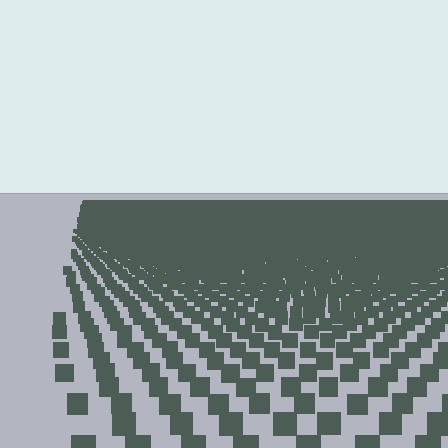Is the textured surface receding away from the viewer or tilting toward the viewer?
The surface is receding away from the viewer. Texture elements get smaller and denser toward the top.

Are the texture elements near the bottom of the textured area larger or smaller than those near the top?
Larger. Near the bottom, elements are closer to the viewer and appear at a bigger on-screen size.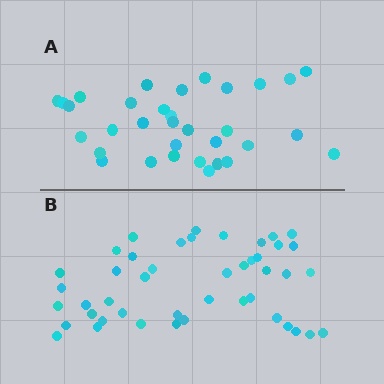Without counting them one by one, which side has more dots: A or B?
Region B (the bottom region) has more dots.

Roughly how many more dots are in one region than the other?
Region B has roughly 12 or so more dots than region A.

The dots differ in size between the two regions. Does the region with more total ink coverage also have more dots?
No. Region A has more total ink coverage because its dots are larger, but region B actually contains more individual dots. Total area can be misleading — the number of items is what matters here.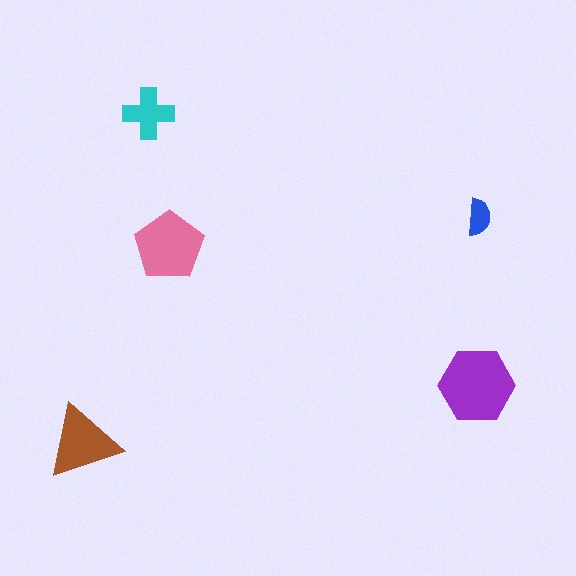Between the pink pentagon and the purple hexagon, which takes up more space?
The purple hexagon.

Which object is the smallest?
The blue semicircle.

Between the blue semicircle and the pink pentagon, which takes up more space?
The pink pentagon.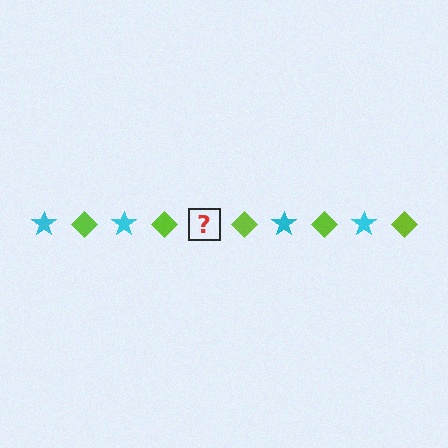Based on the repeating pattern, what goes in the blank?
The blank should be a cyan star.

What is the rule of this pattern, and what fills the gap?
The rule is that the pattern alternates between cyan star and lime diamond. The gap should be filled with a cyan star.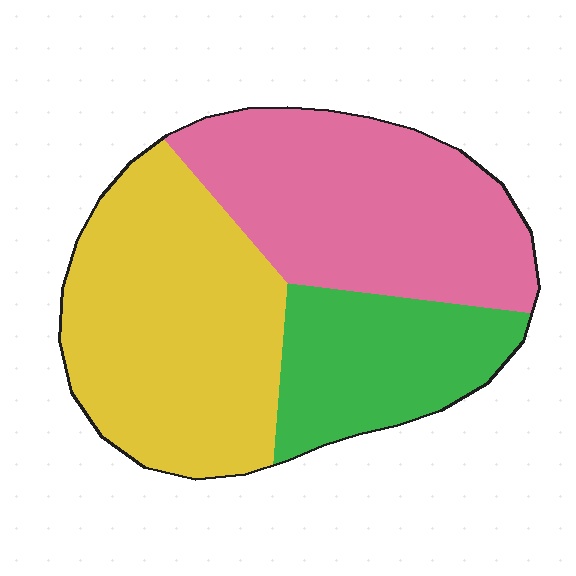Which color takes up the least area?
Green, at roughly 20%.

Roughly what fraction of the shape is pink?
Pink takes up between a third and a half of the shape.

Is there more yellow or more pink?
Yellow.